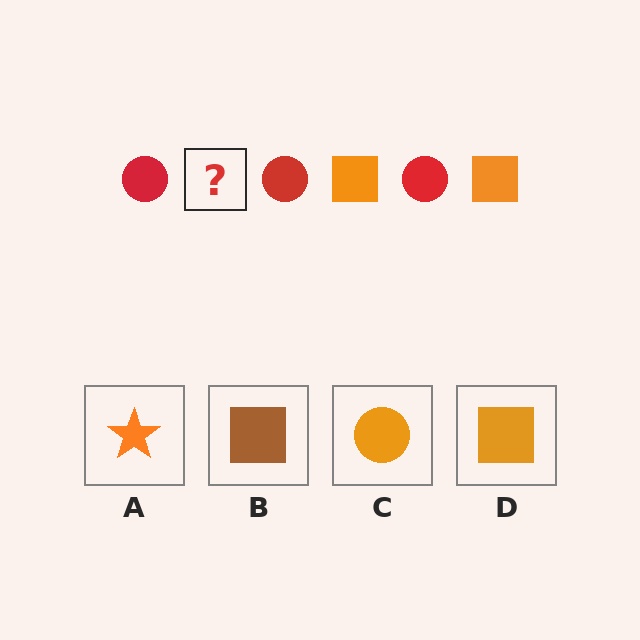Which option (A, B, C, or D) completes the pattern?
D.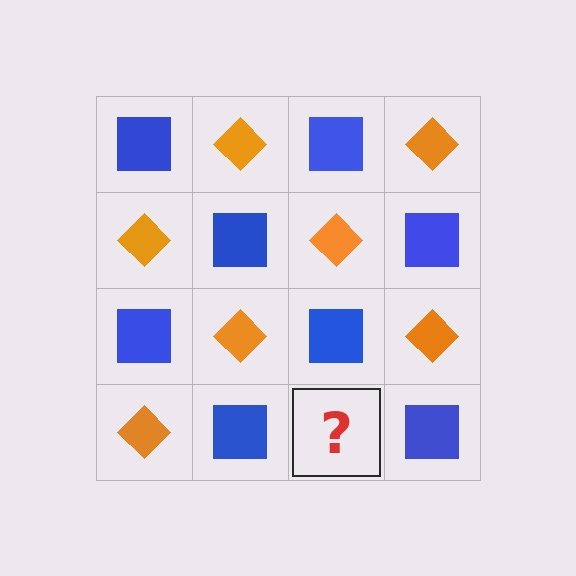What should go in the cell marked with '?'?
The missing cell should contain an orange diamond.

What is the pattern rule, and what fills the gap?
The rule is that it alternates blue square and orange diamond in a checkerboard pattern. The gap should be filled with an orange diamond.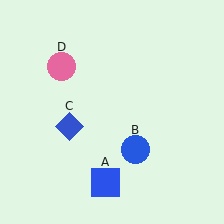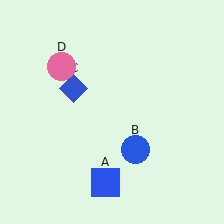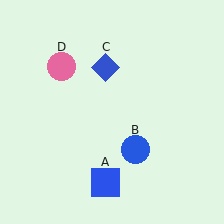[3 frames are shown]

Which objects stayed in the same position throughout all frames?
Blue square (object A) and blue circle (object B) and pink circle (object D) remained stationary.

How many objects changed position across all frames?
1 object changed position: blue diamond (object C).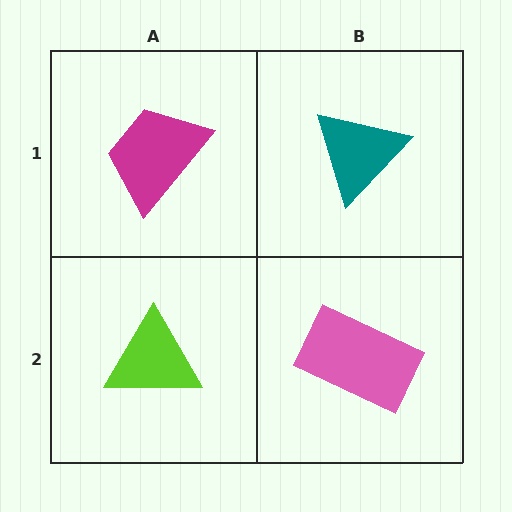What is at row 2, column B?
A pink rectangle.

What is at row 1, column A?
A magenta trapezoid.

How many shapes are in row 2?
2 shapes.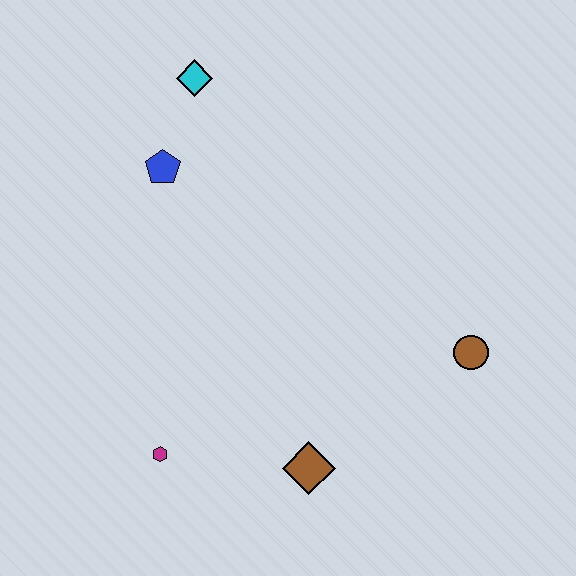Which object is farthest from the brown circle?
The cyan diamond is farthest from the brown circle.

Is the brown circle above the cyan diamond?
No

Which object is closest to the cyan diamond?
The blue pentagon is closest to the cyan diamond.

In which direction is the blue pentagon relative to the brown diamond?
The blue pentagon is above the brown diamond.